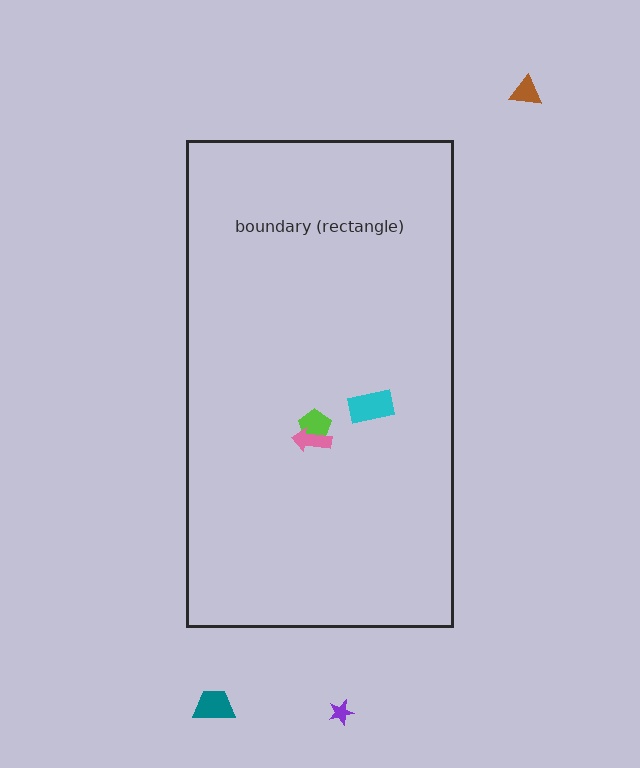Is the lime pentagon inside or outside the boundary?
Inside.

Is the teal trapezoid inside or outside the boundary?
Outside.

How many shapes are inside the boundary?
3 inside, 3 outside.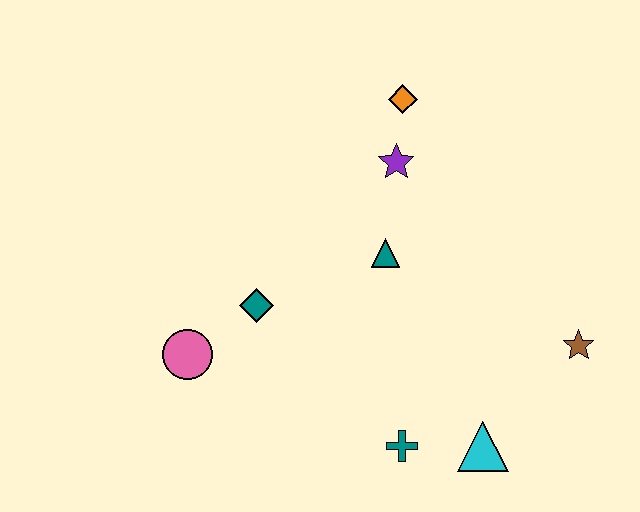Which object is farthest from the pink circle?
The brown star is farthest from the pink circle.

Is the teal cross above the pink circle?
No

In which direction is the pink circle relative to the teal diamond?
The pink circle is to the left of the teal diamond.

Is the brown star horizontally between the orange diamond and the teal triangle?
No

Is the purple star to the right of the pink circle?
Yes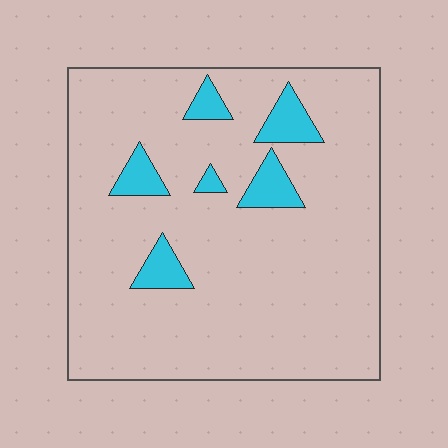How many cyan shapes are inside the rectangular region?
6.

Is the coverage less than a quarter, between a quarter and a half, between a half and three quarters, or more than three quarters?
Less than a quarter.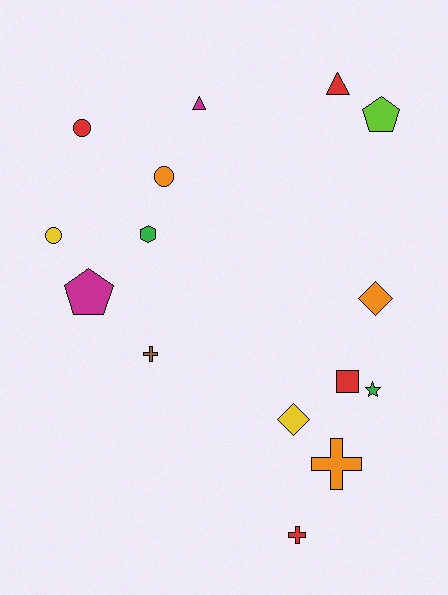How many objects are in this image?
There are 15 objects.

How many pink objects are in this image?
There are no pink objects.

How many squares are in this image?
There is 1 square.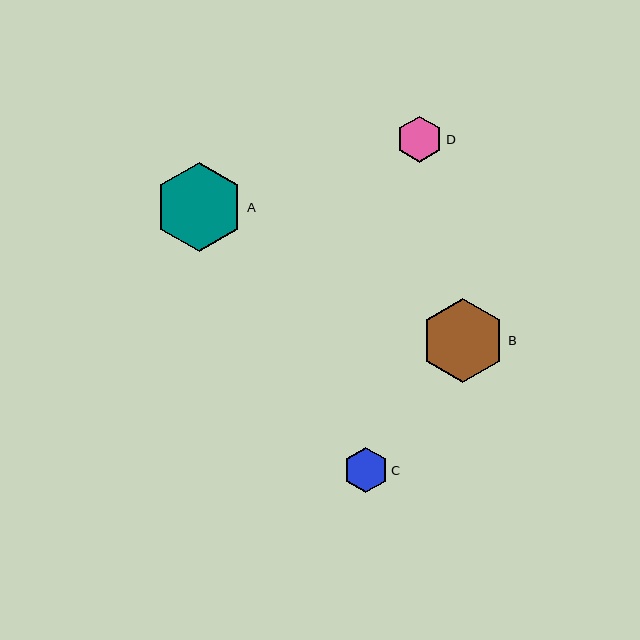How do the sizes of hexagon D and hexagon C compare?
Hexagon D and hexagon C are approximately the same size.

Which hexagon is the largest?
Hexagon A is the largest with a size of approximately 89 pixels.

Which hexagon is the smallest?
Hexagon C is the smallest with a size of approximately 45 pixels.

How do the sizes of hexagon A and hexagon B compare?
Hexagon A and hexagon B are approximately the same size.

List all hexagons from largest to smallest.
From largest to smallest: A, B, D, C.